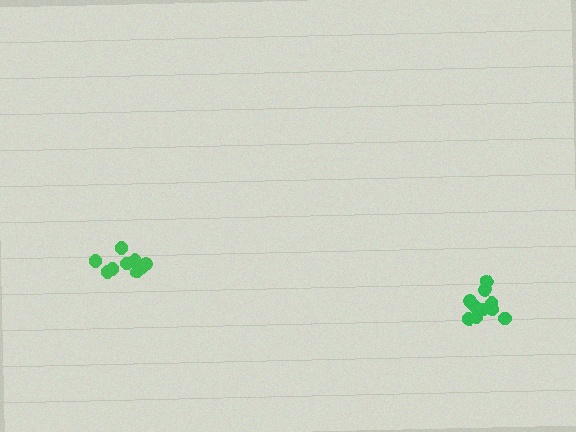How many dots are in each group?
Group 1: 9 dots, Group 2: 10 dots (19 total).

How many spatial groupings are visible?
There are 2 spatial groupings.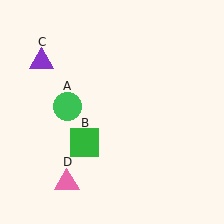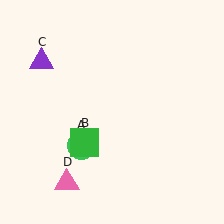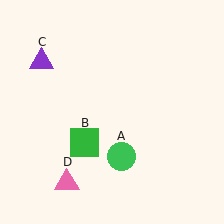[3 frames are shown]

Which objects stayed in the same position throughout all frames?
Green square (object B) and purple triangle (object C) and pink triangle (object D) remained stationary.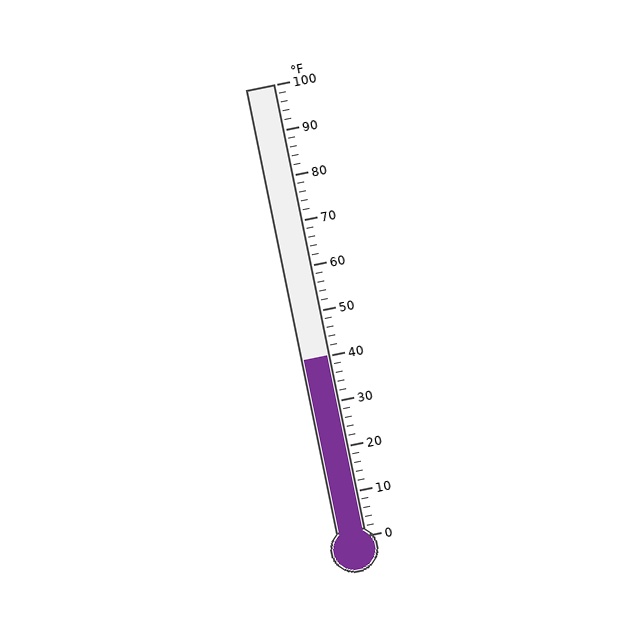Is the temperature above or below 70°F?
The temperature is below 70°F.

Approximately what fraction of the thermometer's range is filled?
The thermometer is filled to approximately 40% of its range.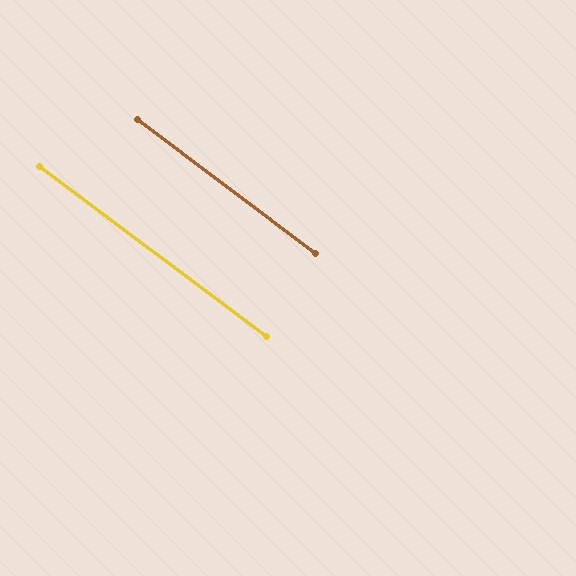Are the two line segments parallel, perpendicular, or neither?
Parallel — their directions differ by only 0.1°.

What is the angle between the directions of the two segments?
Approximately 0 degrees.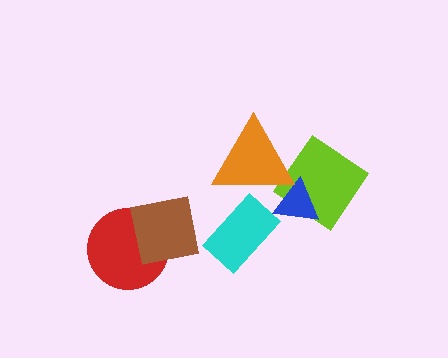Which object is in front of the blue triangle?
The orange triangle is in front of the blue triangle.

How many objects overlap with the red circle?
1 object overlaps with the red circle.